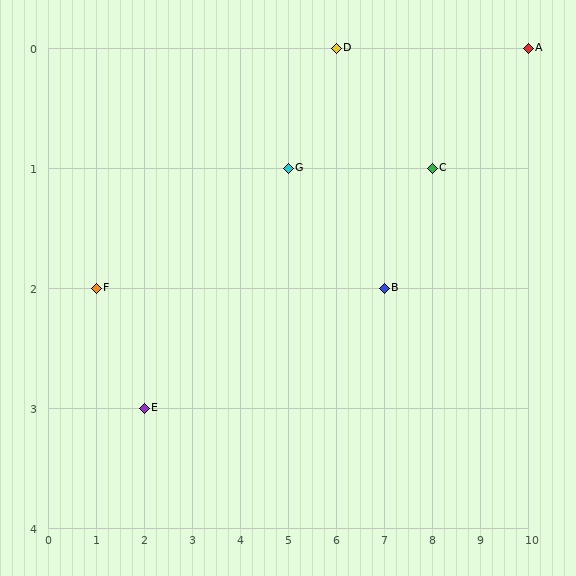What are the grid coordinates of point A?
Point A is at grid coordinates (10, 0).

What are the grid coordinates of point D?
Point D is at grid coordinates (6, 0).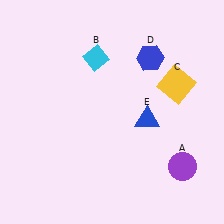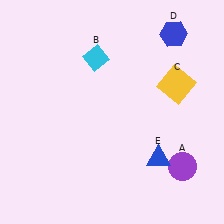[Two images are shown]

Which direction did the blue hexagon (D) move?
The blue hexagon (D) moved up.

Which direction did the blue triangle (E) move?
The blue triangle (E) moved down.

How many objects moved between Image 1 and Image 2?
2 objects moved between the two images.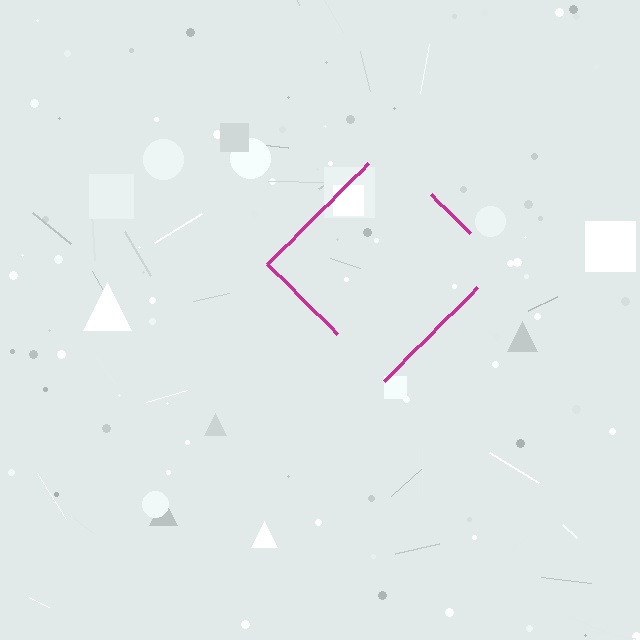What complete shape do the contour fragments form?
The contour fragments form a diamond.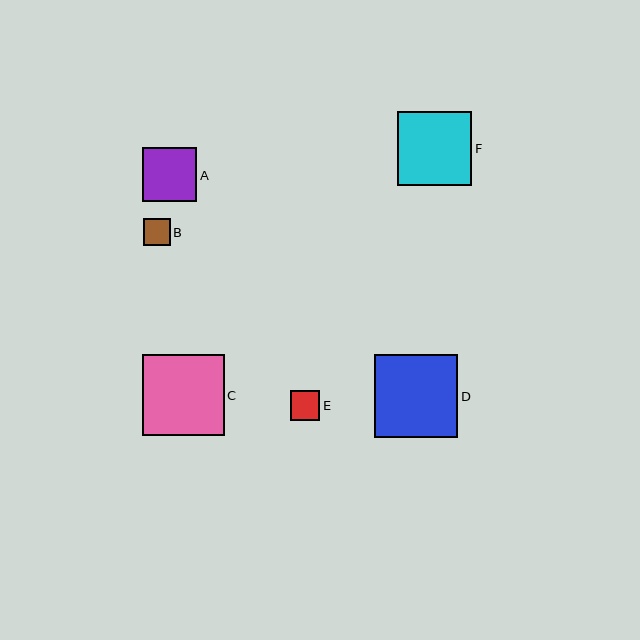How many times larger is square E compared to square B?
Square E is approximately 1.1 times the size of square B.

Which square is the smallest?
Square B is the smallest with a size of approximately 27 pixels.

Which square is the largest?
Square D is the largest with a size of approximately 83 pixels.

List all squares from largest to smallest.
From largest to smallest: D, C, F, A, E, B.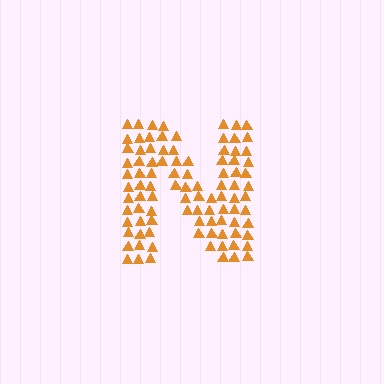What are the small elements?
The small elements are triangles.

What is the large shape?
The large shape is the letter N.